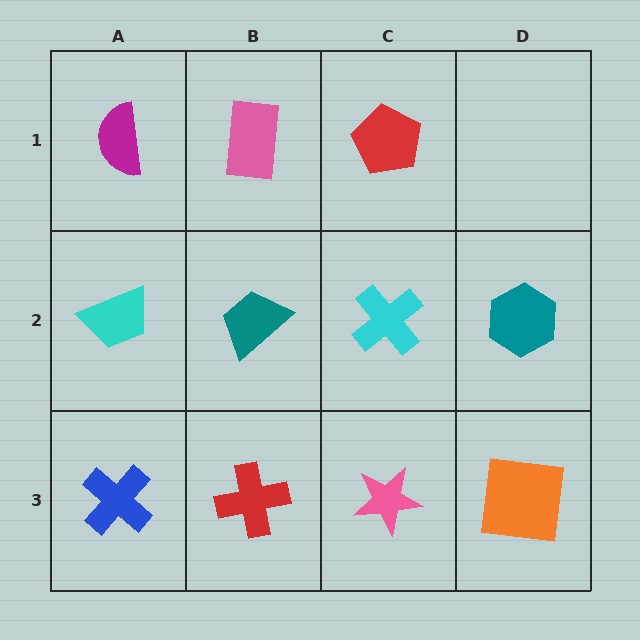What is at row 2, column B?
A teal trapezoid.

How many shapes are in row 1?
3 shapes.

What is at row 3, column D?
An orange square.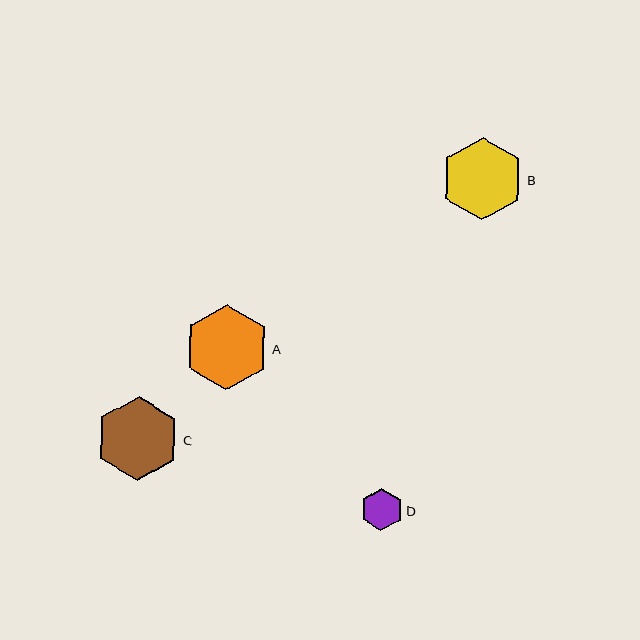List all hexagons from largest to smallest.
From largest to smallest: A, C, B, D.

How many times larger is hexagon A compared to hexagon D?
Hexagon A is approximately 2.0 times the size of hexagon D.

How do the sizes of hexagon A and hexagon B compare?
Hexagon A and hexagon B are approximately the same size.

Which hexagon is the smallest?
Hexagon D is the smallest with a size of approximately 42 pixels.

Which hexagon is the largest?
Hexagon A is the largest with a size of approximately 85 pixels.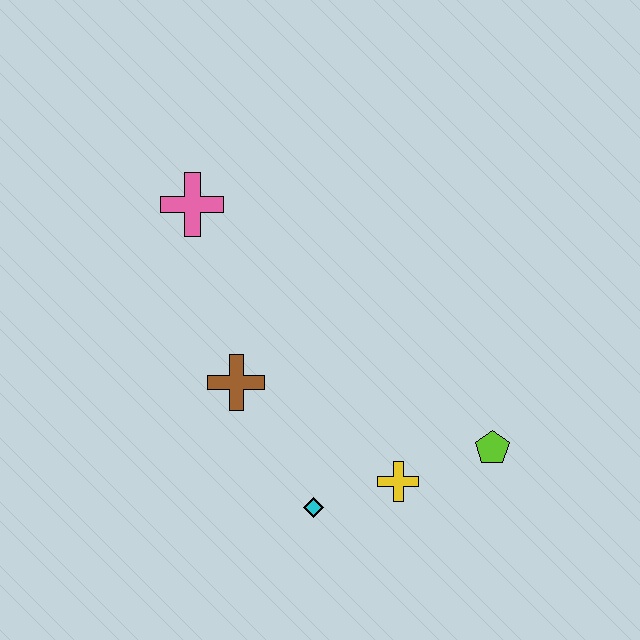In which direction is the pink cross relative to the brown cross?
The pink cross is above the brown cross.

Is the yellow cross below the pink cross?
Yes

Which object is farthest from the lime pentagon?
The pink cross is farthest from the lime pentagon.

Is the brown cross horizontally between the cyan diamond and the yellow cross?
No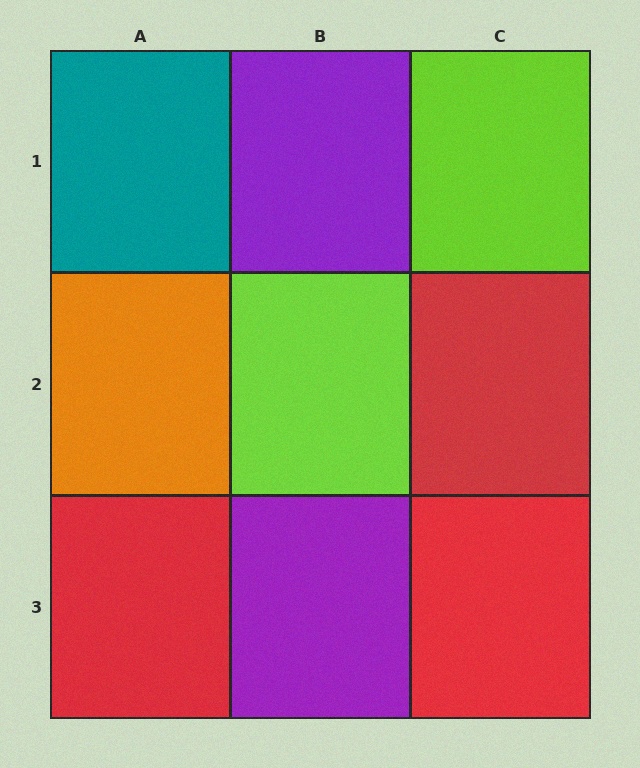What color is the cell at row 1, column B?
Purple.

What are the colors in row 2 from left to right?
Orange, lime, red.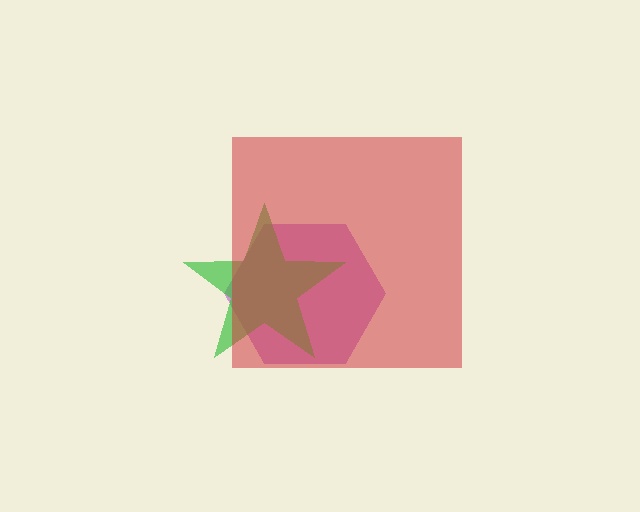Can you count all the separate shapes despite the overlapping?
Yes, there are 3 separate shapes.